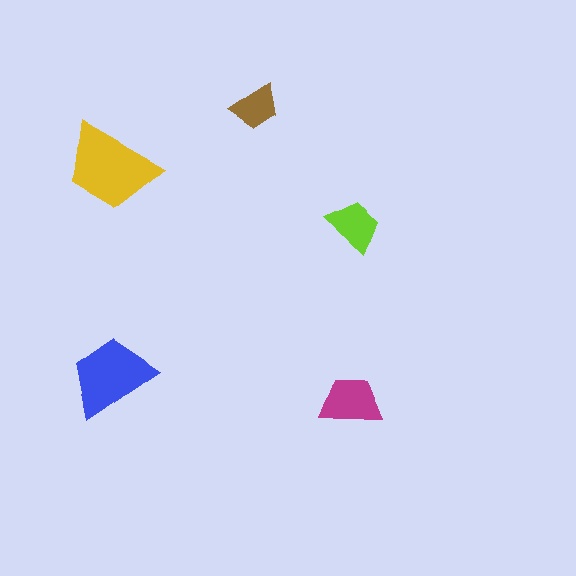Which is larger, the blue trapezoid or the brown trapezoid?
The blue one.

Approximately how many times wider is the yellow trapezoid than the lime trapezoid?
About 1.5 times wider.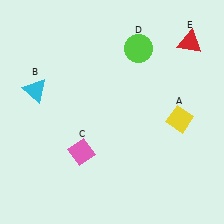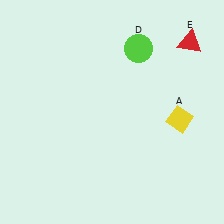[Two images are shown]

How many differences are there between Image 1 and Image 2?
There are 2 differences between the two images.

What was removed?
The cyan triangle (B), the pink diamond (C) were removed in Image 2.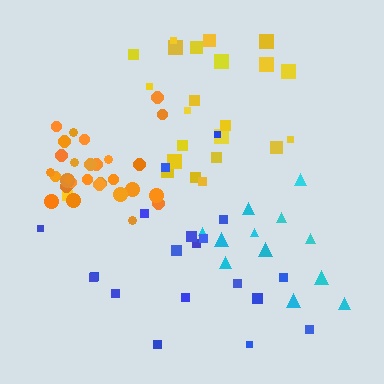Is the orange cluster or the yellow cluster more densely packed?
Orange.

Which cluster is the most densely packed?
Orange.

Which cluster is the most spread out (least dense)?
Blue.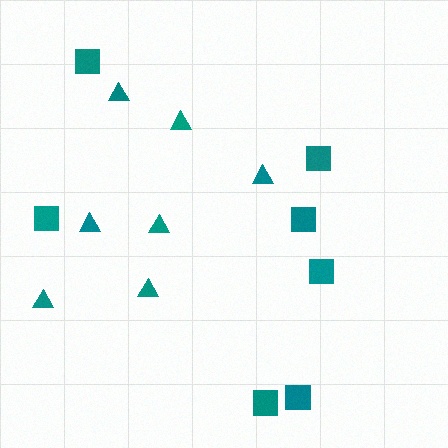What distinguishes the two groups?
There are 2 groups: one group of squares (7) and one group of triangles (7).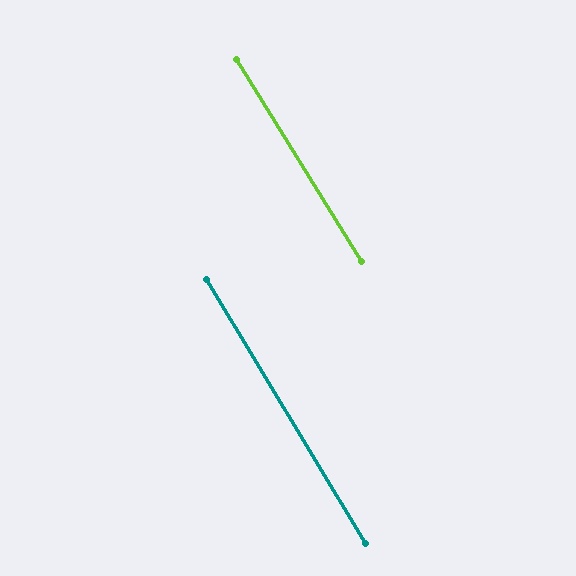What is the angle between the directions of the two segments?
Approximately 1 degree.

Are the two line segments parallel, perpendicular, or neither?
Parallel — their directions differ by only 0.8°.